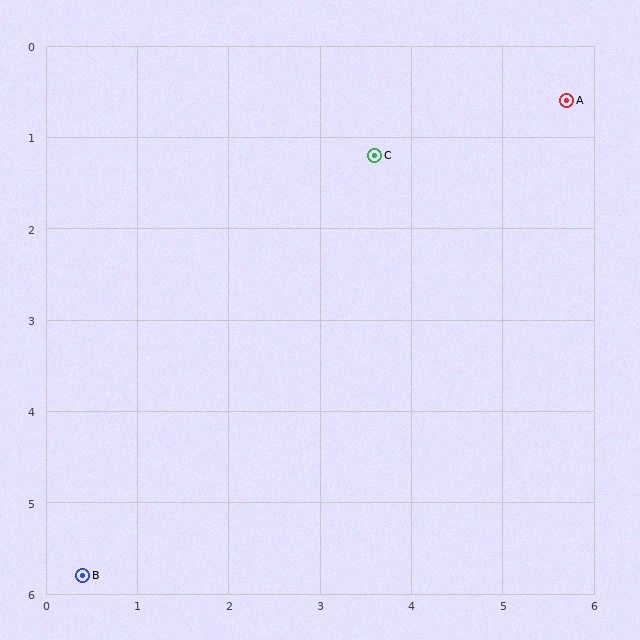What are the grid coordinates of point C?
Point C is at approximately (3.6, 1.2).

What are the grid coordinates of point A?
Point A is at approximately (5.7, 0.6).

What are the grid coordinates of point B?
Point B is at approximately (0.4, 5.8).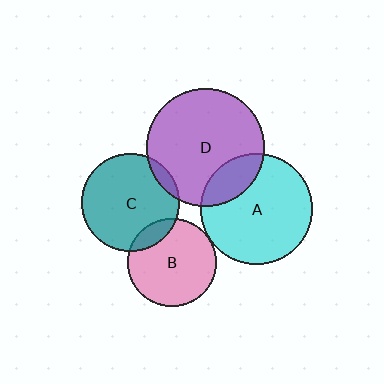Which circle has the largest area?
Circle D (purple).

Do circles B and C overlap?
Yes.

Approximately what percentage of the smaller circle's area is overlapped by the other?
Approximately 15%.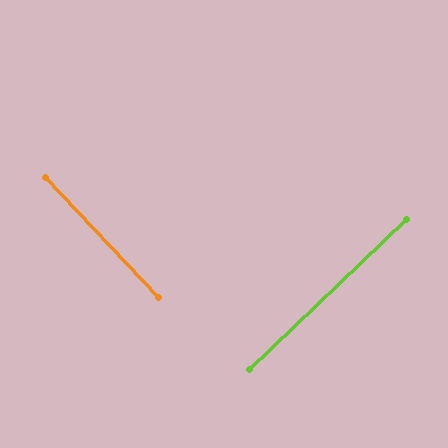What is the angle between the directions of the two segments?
Approximately 90 degrees.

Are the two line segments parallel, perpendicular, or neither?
Perpendicular — they meet at approximately 90°.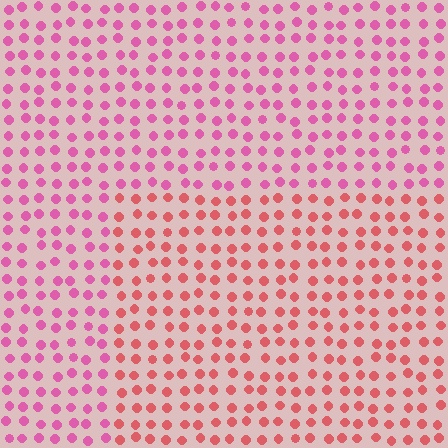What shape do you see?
I see a rectangle.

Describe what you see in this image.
The image is filled with small pink elements in a uniform arrangement. A rectangle-shaped region is visible where the elements are tinted to a slightly different hue, forming a subtle color boundary.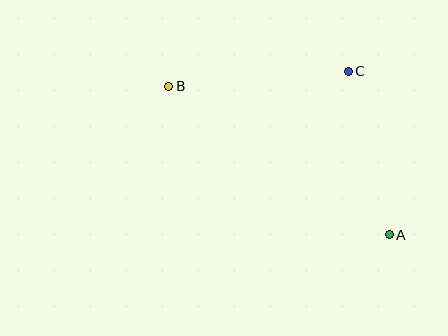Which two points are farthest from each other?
Points A and B are farthest from each other.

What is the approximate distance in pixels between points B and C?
The distance between B and C is approximately 180 pixels.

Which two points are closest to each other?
Points A and C are closest to each other.